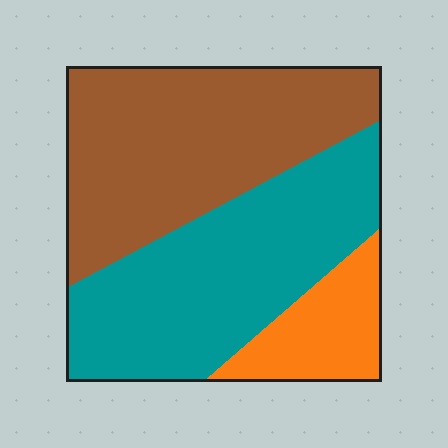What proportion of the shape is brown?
Brown covers about 45% of the shape.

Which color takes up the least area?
Orange, at roughly 15%.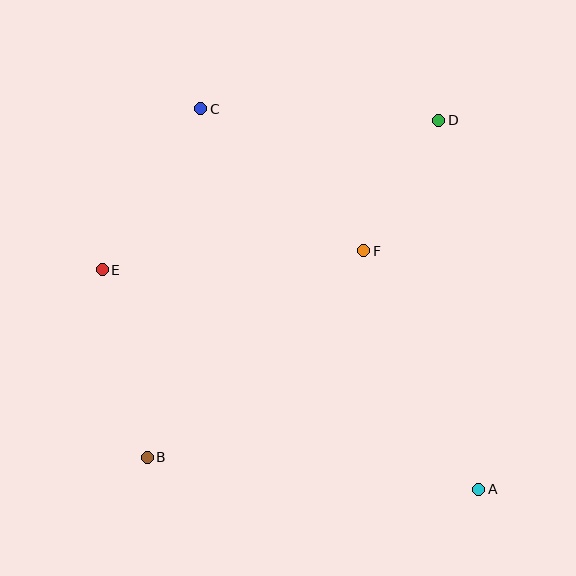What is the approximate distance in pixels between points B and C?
The distance between B and C is approximately 352 pixels.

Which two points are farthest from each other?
Points A and C are farthest from each other.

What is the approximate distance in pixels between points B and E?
The distance between B and E is approximately 192 pixels.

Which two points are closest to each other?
Points D and F are closest to each other.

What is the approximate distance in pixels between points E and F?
The distance between E and F is approximately 262 pixels.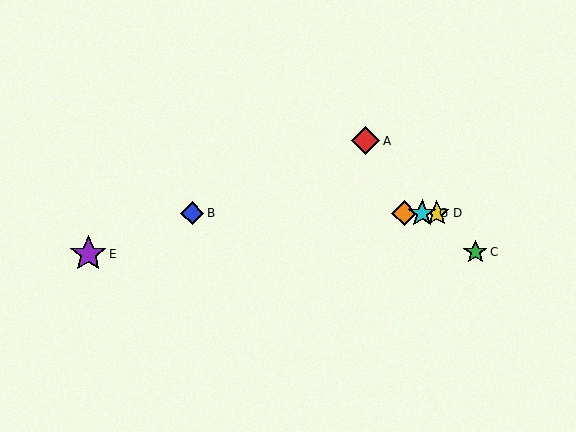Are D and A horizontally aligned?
No, D is at y≈213 and A is at y≈141.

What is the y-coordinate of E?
Object E is at y≈254.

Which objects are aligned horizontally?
Objects B, D, F, G are aligned horizontally.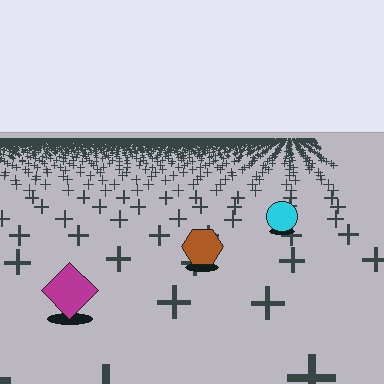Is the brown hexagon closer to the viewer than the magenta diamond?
No. The magenta diamond is closer — you can tell from the texture gradient: the ground texture is coarser near it.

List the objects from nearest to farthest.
From nearest to farthest: the magenta diamond, the brown hexagon, the cyan circle.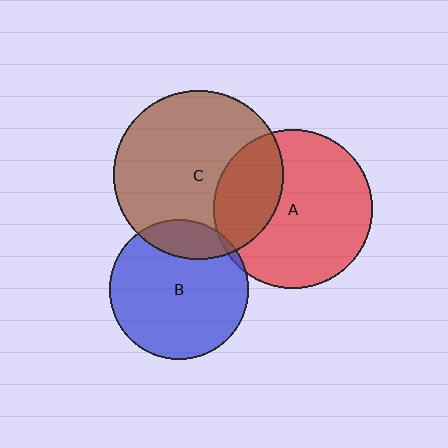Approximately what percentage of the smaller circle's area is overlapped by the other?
Approximately 20%.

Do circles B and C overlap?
Yes.